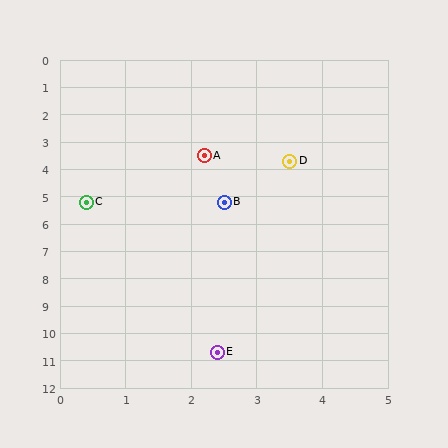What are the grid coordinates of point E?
Point E is at approximately (2.4, 10.7).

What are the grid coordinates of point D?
Point D is at approximately (3.5, 3.7).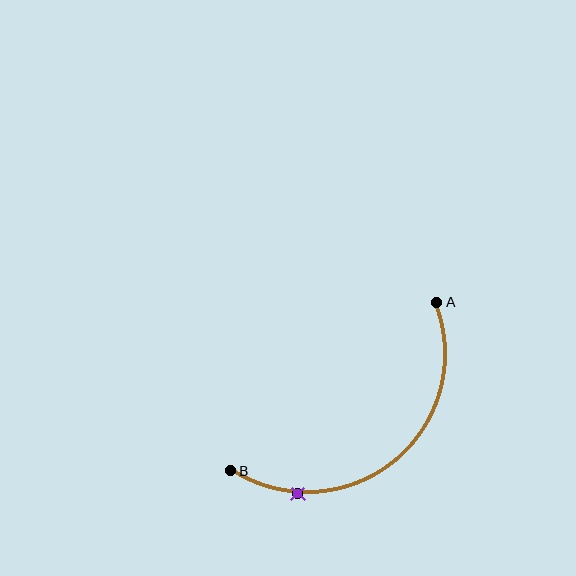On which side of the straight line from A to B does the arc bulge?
The arc bulges below and to the right of the straight line connecting A and B.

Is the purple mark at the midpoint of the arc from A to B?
No. The purple mark lies on the arc but is closer to endpoint B. The arc midpoint would be at the point on the curve equidistant along the arc from both A and B.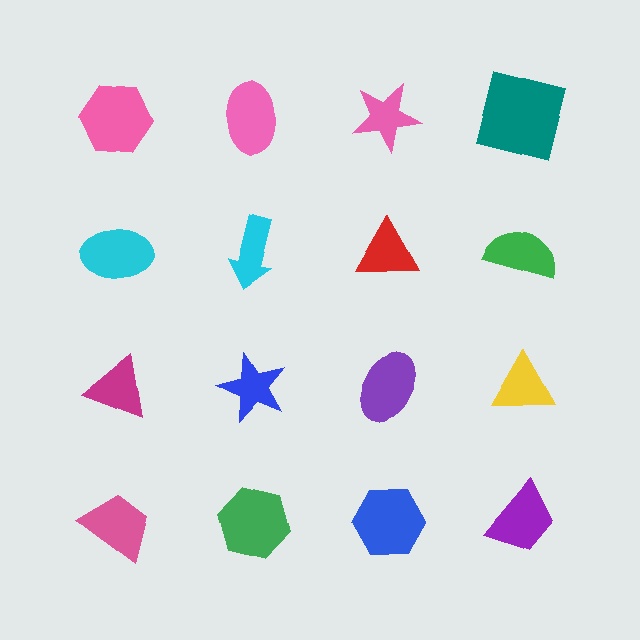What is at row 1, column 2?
A pink ellipse.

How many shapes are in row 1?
4 shapes.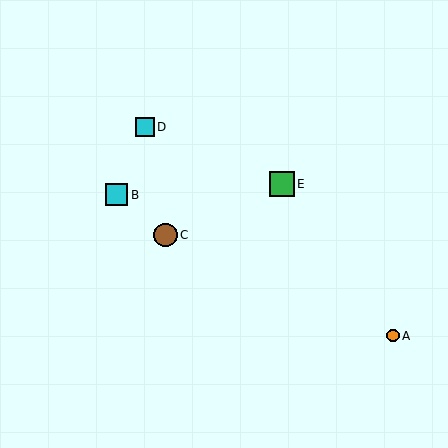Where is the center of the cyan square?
The center of the cyan square is at (145, 127).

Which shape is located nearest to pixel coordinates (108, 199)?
The cyan square (labeled B) at (117, 195) is nearest to that location.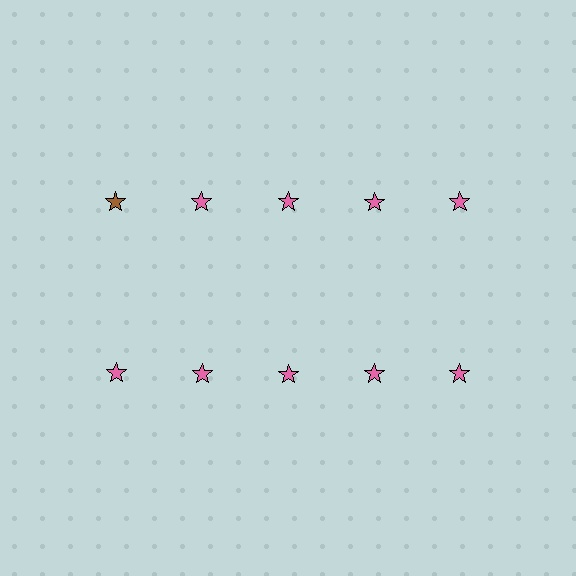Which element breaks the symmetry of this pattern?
The brown star in the top row, leftmost column breaks the symmetry. All other shapes are pink stars.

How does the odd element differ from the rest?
It has a different color: brown instead of pink.